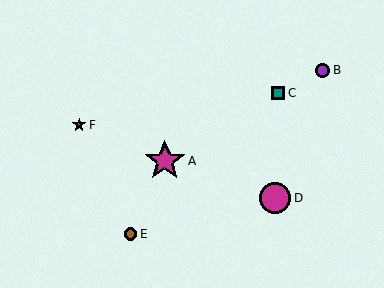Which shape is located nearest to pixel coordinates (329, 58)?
The purple circle (labeled B) at (323, 70) is nearest to that location.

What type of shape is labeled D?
Shape D is a magenta circle.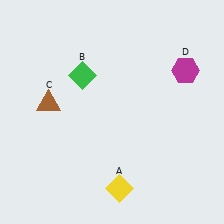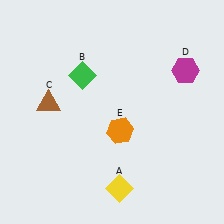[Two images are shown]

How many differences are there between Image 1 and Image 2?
There is 1 difference between the two images.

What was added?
An orange hexagon (E) was added in Image 2.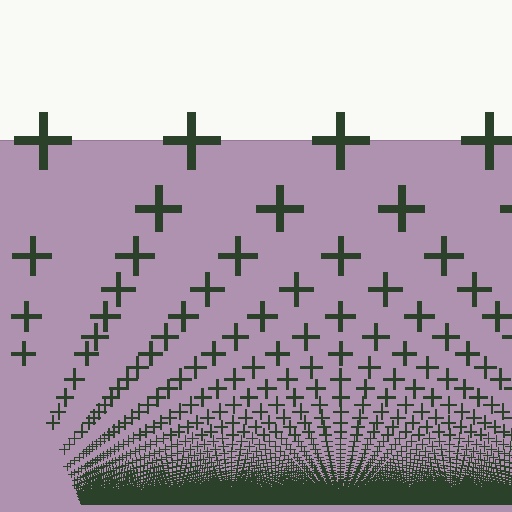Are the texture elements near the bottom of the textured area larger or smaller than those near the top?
Smaller. The gradient is inverted — elements near the bottom are smaller and denser.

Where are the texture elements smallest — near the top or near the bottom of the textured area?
Near the bottom.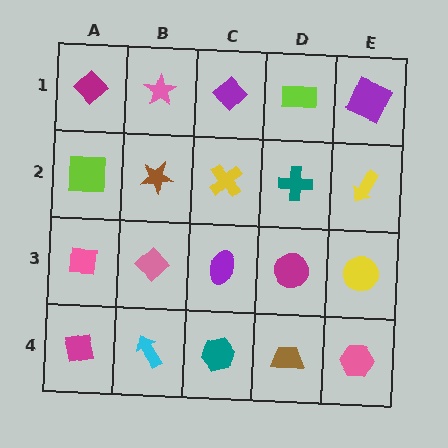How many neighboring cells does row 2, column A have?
3.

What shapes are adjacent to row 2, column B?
A pink star (row 1, column B), a pink diamond (row 3, column B), a lime square (row 2, column A), a yellow cross (row 2, column C).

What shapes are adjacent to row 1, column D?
A teal cross (row 2, column D), a purple diamond (row 1, column C), a purple square (row 1, column E).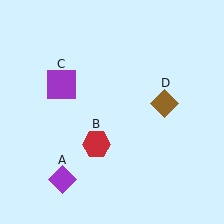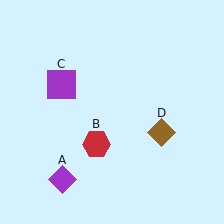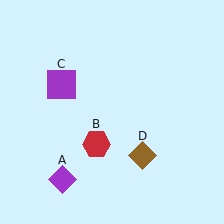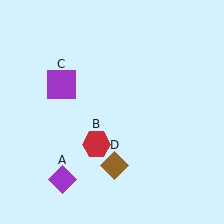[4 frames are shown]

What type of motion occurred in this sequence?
The brown diamond (object D) rotated clockwise around the center of the scene.